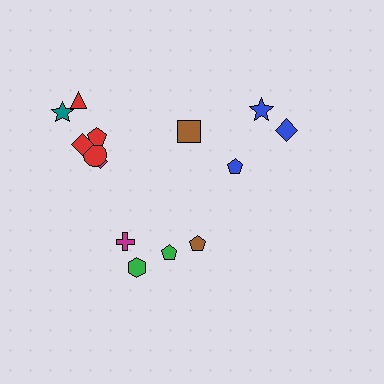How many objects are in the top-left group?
There are 6 objects.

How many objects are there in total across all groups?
There are 14 objects.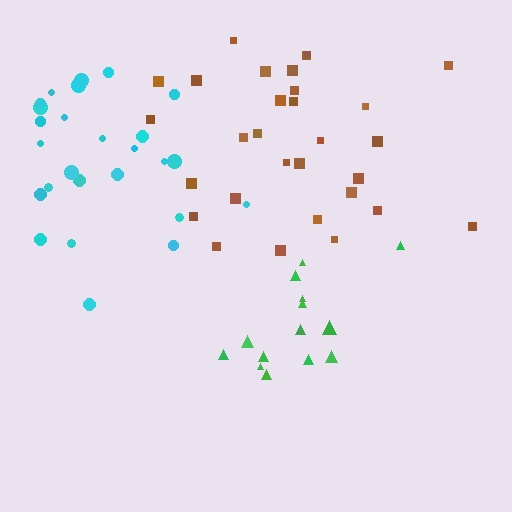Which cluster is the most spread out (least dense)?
Green.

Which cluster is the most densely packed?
Brown.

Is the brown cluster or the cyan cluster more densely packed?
Brown.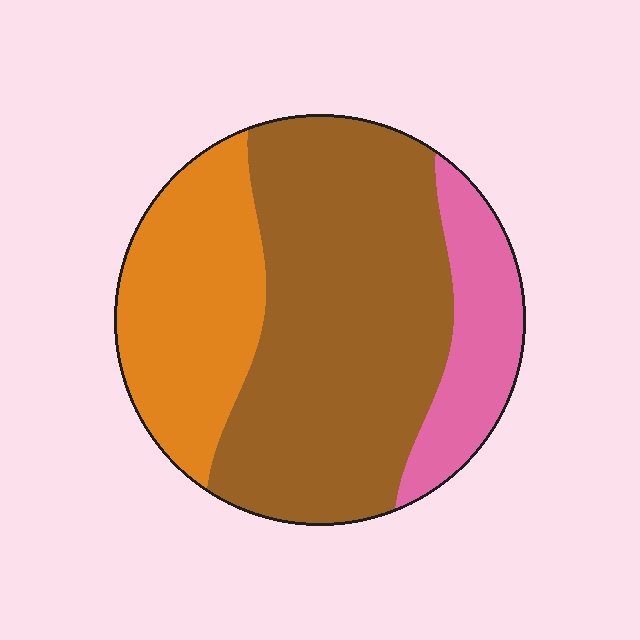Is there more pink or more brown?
Brown.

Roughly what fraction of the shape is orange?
Orange takes up between a quarter and a half of the shape.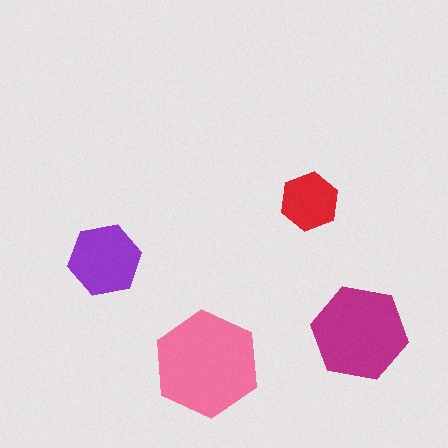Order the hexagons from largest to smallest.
the pink one, the magenta one, the purple one, the red one.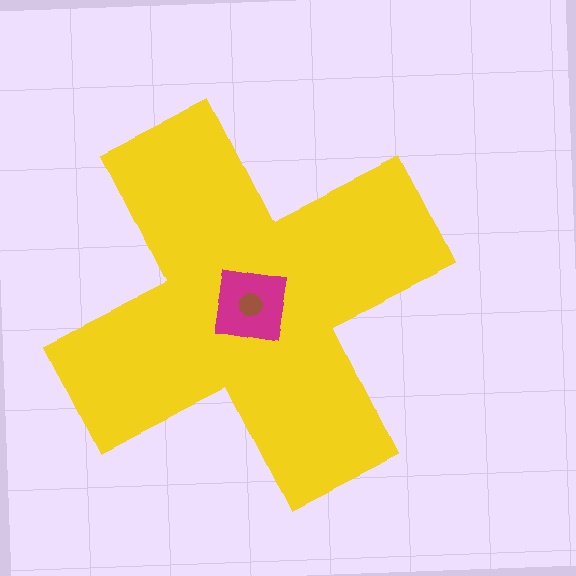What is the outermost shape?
The yellow cross.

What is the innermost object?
The brown circle.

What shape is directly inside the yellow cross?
The magenta square.